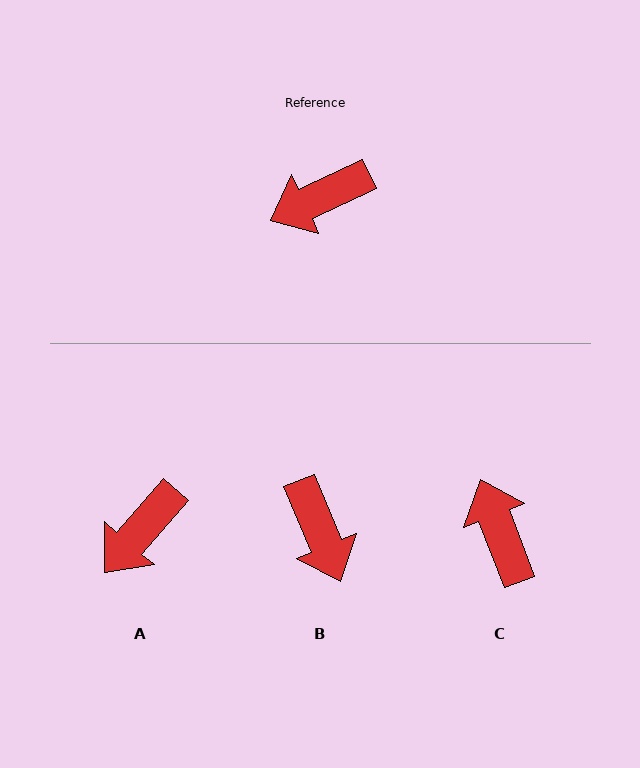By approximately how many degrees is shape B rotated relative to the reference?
Approximately 88 degrees counter-clockwise.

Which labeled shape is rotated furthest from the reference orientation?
C, about 94 degrees away.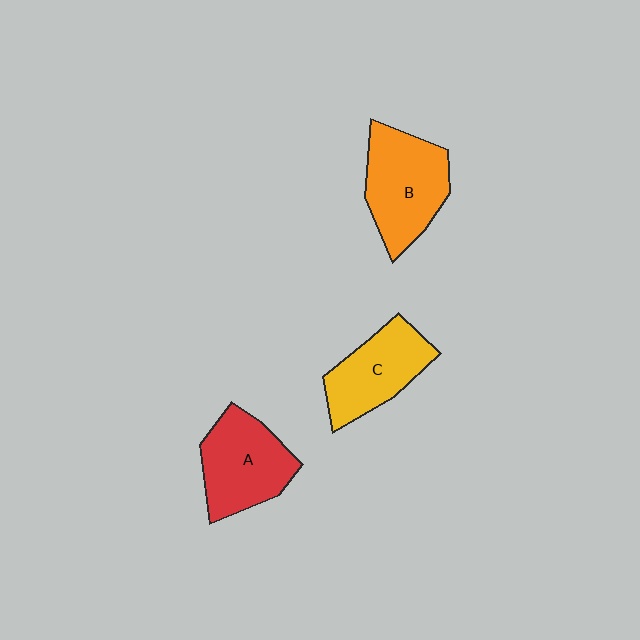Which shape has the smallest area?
Shape C (yellow).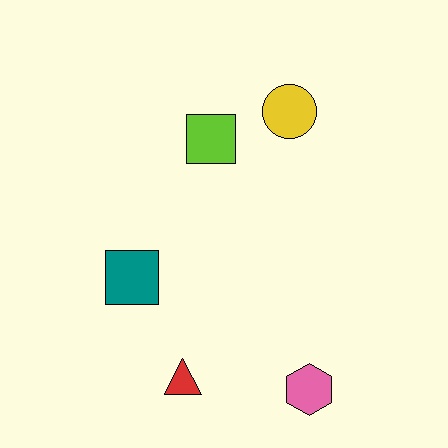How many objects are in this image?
There are 5 objects.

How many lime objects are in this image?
There is 1 lime object.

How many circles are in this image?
There is 1 circle.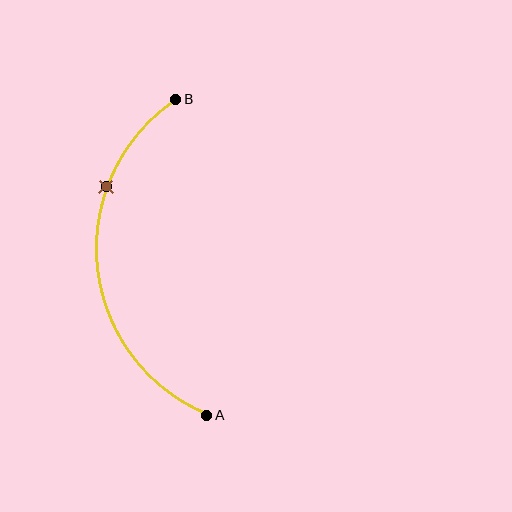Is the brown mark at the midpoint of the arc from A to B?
No. The brown mark lies on the arc but is closer to endpoint B. The arc midpoint would be at the point on the curve equidistant along the arc from both A and B.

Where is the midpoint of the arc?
The arc midpoint is the point on the curve farthest from the straight line joining A and B. It sits to the left of that line.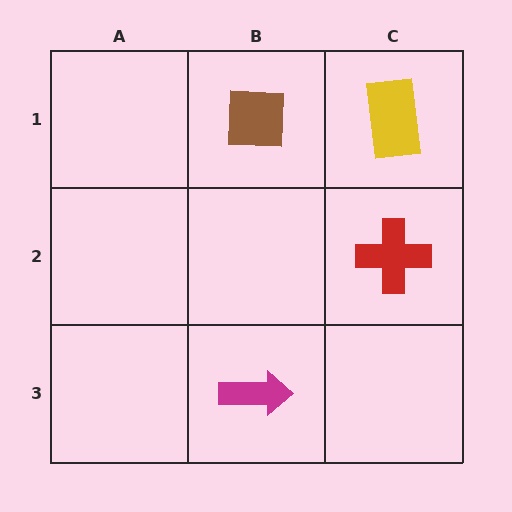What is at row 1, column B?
A brown square.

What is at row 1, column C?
A yellow rectangle.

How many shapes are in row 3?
1 shape.